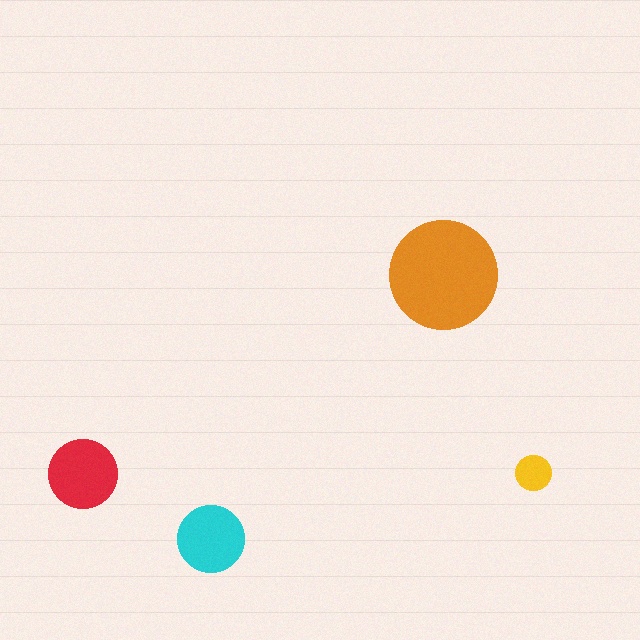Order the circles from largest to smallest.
the orange one, the red one, the cyan one, the yellow one.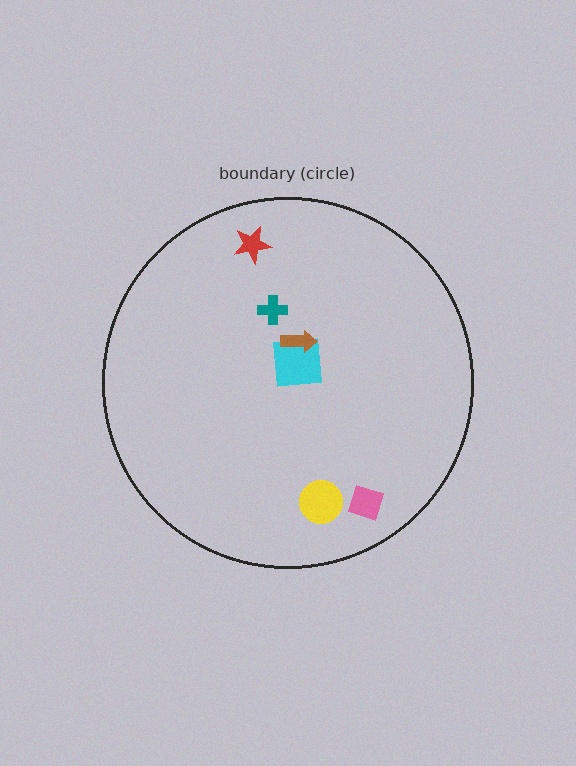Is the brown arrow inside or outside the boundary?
Inside.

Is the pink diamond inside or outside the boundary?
Inside.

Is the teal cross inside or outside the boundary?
Inside.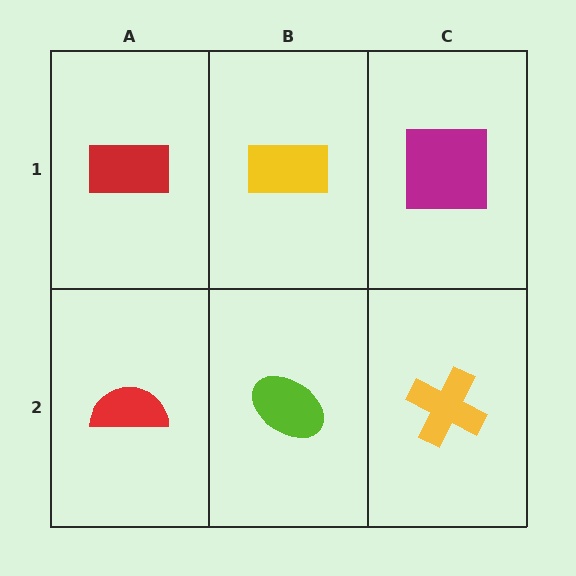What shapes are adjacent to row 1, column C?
A yellow cross (row 2, column C), a yellow rectangle (row 1, column B).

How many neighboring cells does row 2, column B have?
3.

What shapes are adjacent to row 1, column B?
A lime ellipse (row 2, column B), a red rectangle (row 1, column A), a magenta square (row 1, column C).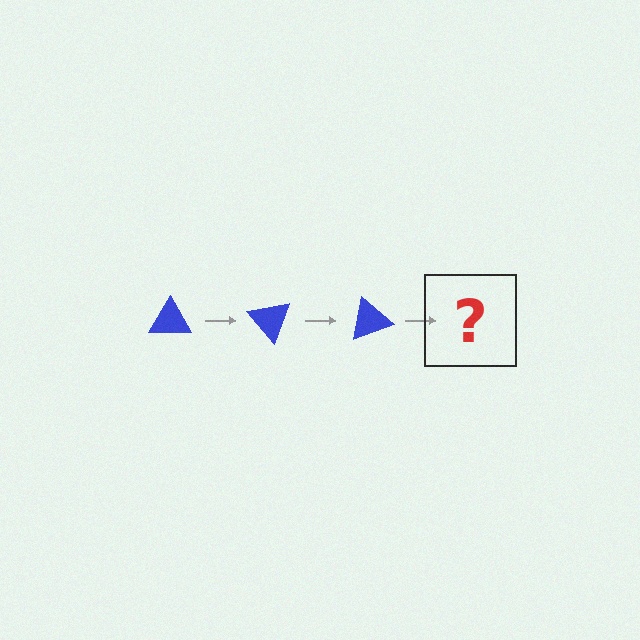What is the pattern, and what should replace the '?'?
The pattern is that the triangle rotates 50 degrees each step. The '?' should be a blue triangle rotated 150 degrees.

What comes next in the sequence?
The next element should be a blue triangle rotated 150 degrees.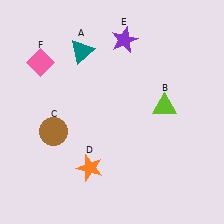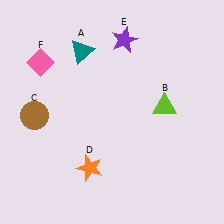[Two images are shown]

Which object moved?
The brown circle (C) moved left.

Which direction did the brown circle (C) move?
The brown circle (C) moved left.